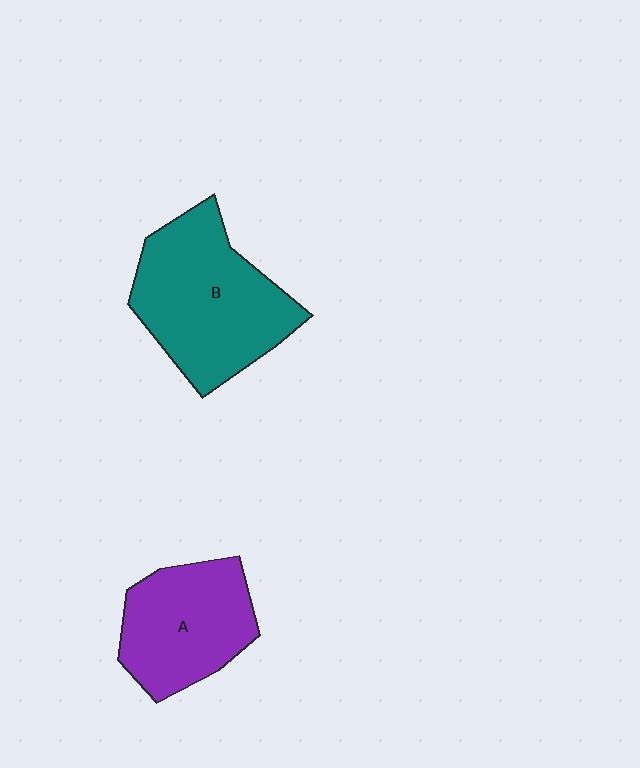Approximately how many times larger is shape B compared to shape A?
Approximately 1.3 times.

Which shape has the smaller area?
Shape A (purple).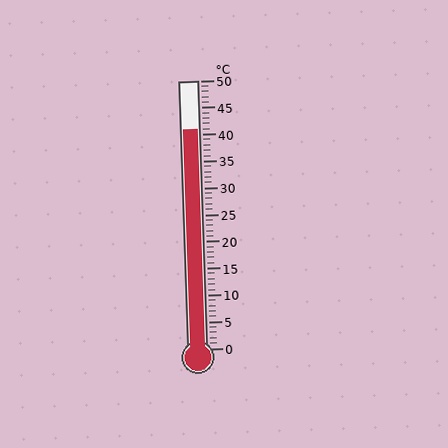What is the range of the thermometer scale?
The thermometer scale ranges from 0°C to 50°C.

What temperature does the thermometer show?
The thermometer shows approximately 41°C.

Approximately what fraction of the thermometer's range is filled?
The thermometer is filled to approximately 80% of its range.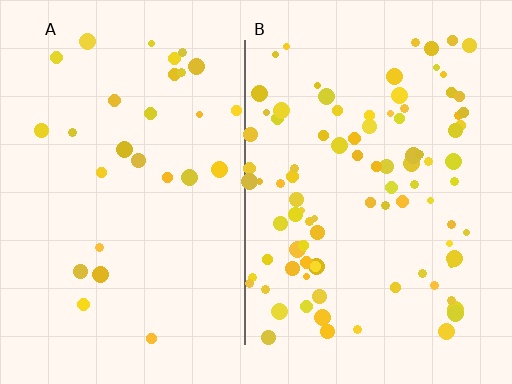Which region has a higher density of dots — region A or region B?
B (the right).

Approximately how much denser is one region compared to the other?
Approximately 3.3× — region B over region A.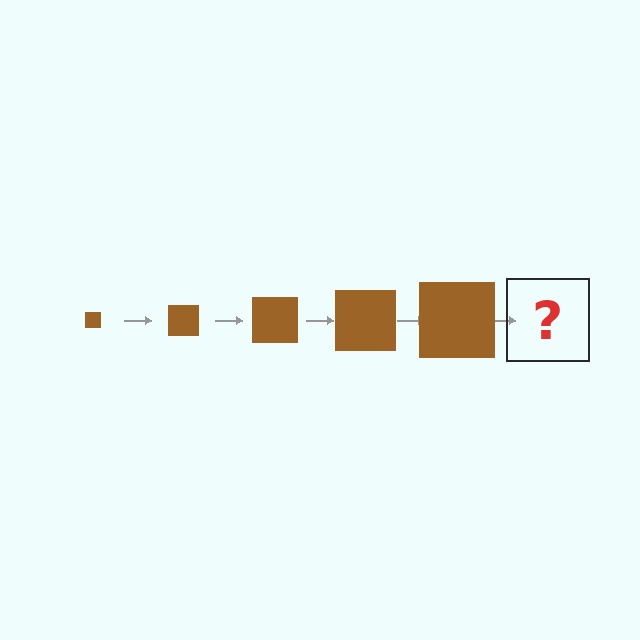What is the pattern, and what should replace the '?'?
The pattern is that the square gets progressively larger each step. The '?' should be a brown square, larger than the previous one.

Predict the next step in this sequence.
The next step is a brown square, larger than the previous one.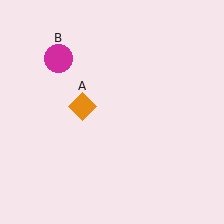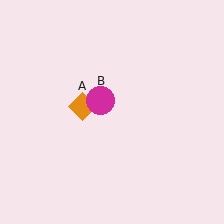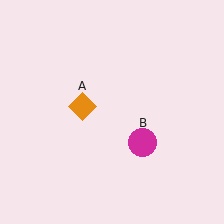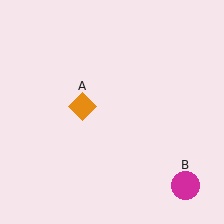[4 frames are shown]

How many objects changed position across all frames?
1 object changed position: magenta circle (object B).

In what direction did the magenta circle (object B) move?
The magenta circle (object B) moved down and to the right.